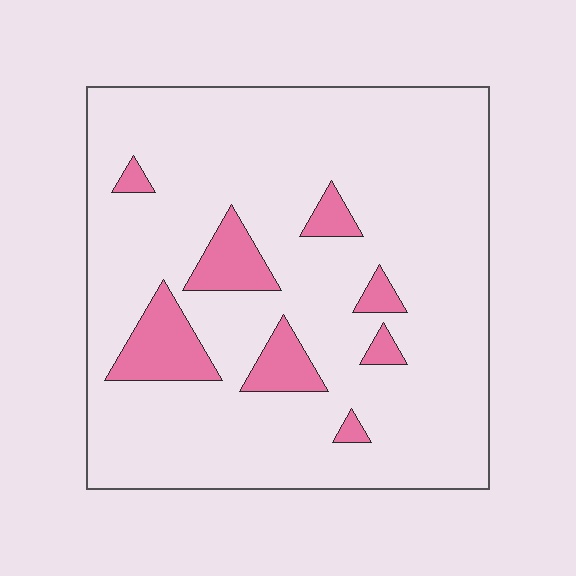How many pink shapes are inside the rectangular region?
8.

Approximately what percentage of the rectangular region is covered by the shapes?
Approximately 10%.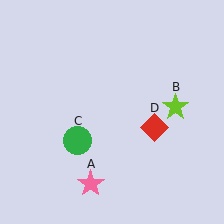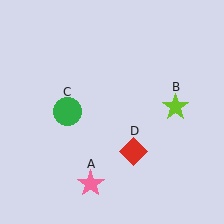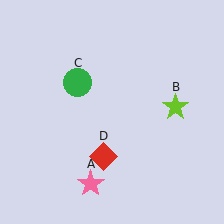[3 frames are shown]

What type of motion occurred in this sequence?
The green circle (object C), red diamond (object D) rotated clockwise around the center of the scene.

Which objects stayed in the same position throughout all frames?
Pink star (object A) and lime star (object B) remained stationary.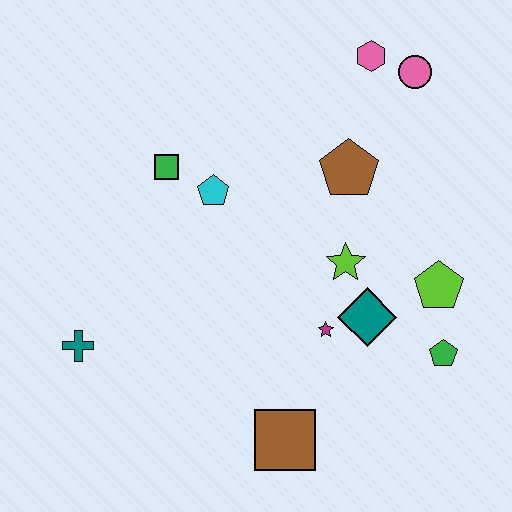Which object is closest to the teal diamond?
The magenta star is closest to the teal diamond.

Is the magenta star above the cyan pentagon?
No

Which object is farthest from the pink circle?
The teal cross is farthest from the pink circle.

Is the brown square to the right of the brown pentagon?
No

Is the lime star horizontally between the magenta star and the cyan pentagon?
No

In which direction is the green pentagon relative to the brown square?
The green pentagon is to the right of the brown square.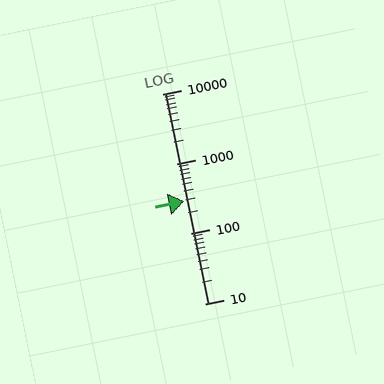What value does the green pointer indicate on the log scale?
The pointer indicates approximately 290.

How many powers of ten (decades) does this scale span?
The scale spans 3 decades, from 10 to 10000.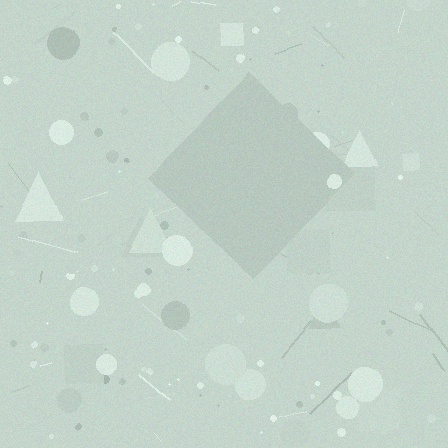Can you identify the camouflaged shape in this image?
The camouflaged shape is a diamond.